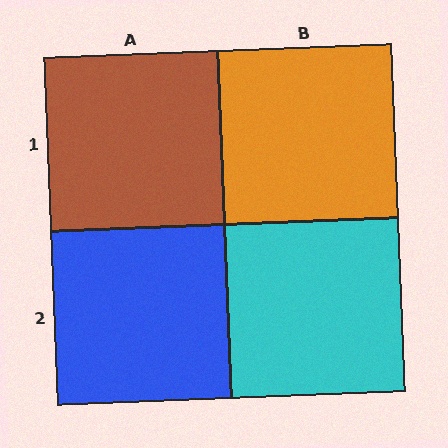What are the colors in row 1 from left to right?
Brown, orange.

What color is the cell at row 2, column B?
Cyan.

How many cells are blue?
1 cell is blue.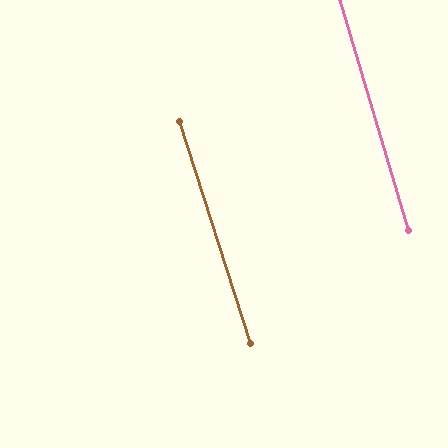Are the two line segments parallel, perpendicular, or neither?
Parallel — their directions differ by only 1.5°.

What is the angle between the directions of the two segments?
Approximately 2 degrees.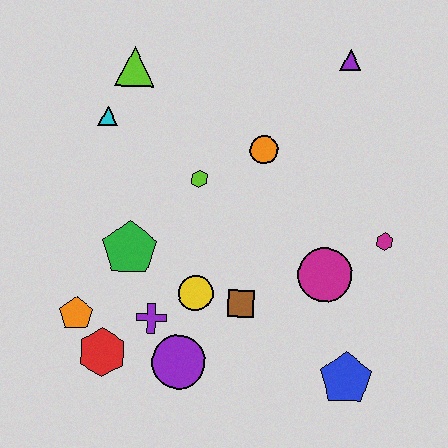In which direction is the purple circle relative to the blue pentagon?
The purple circle is to the left of the blue pentagon.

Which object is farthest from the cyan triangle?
The blue pentagon is farthest from the cyan triangle.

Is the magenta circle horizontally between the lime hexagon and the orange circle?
No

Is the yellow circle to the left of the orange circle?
Yes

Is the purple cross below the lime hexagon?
Yes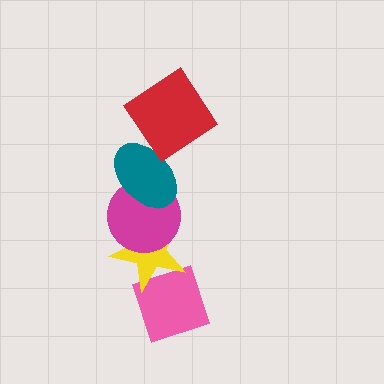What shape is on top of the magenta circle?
The teal ellipse is on top of the magenta circle.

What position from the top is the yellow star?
The yellow star is 4th from the top.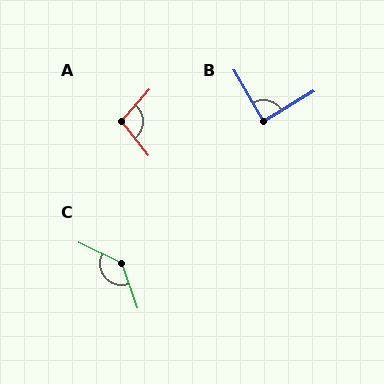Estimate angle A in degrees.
Approximately 100 degrees.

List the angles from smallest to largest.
B (88°), A (100°), C (136°).